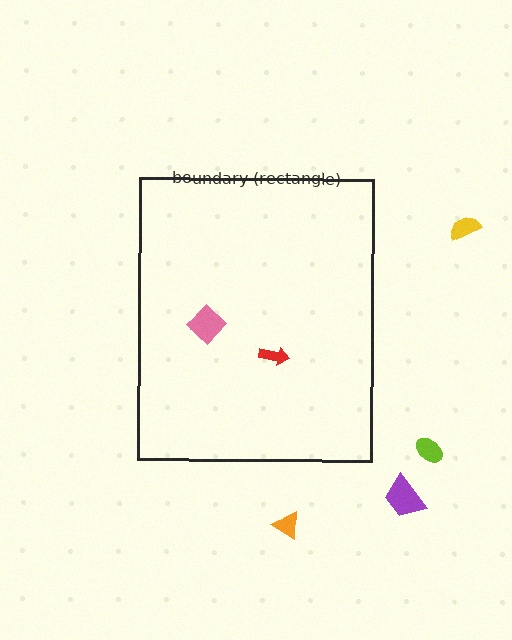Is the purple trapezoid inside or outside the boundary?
Outside.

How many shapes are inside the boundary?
2 inside, 4 outside.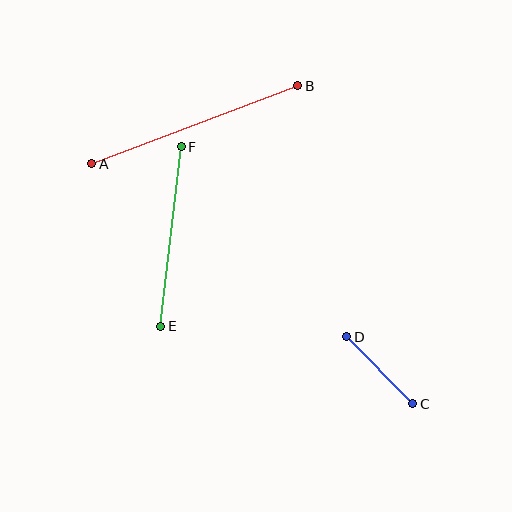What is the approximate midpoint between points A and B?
The midpoint is at approximately (195, 125) pixels.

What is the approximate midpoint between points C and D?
The midpoint is at approximately (380, 370) pixels.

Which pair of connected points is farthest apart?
Points A and B are farthest apart.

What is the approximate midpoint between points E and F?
The midpoint is at approximately (171, 237) pixels.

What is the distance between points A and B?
The distance is approximately 220 pixels.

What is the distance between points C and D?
The distance is approximately 94 pixels.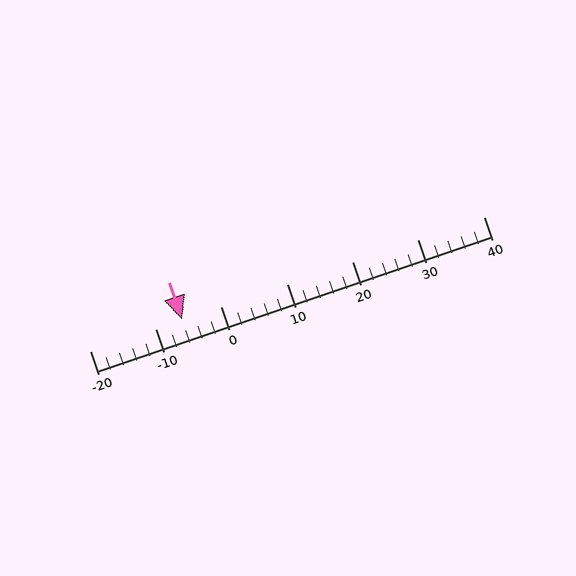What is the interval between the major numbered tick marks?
The major tick marks are spaced 10 units apart.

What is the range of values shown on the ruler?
The ruler shows values from -20 to 40.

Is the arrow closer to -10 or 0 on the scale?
The arrow is closer to -10.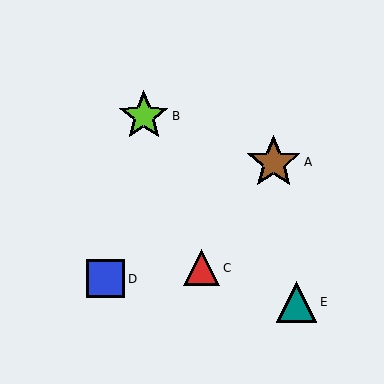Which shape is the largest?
The brown star (labeled A) is the largest.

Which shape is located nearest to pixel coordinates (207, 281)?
The red triangle (labeled C) at (201, 268) is nearest to that location.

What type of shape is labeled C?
Shape C is a red triangle.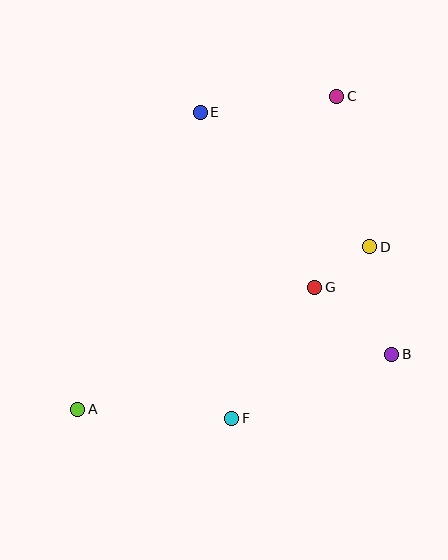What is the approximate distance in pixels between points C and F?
The distance between C and F is approximately 339 pixels.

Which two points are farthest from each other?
Points A and C are farthest from each other.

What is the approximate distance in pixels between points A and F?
The distance between A and F is approximately 154 pixels.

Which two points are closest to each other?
Points D and G are closest to each other.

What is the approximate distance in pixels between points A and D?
The distance between A and D is approximately 334 pixels.